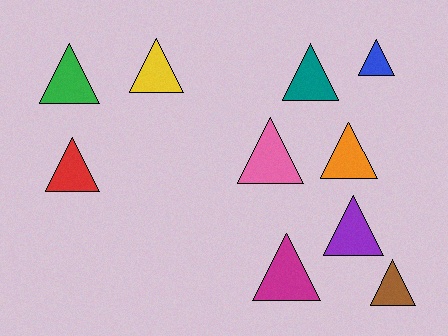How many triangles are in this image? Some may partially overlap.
There are 10 triangles.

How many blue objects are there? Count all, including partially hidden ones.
There is 1 blue object.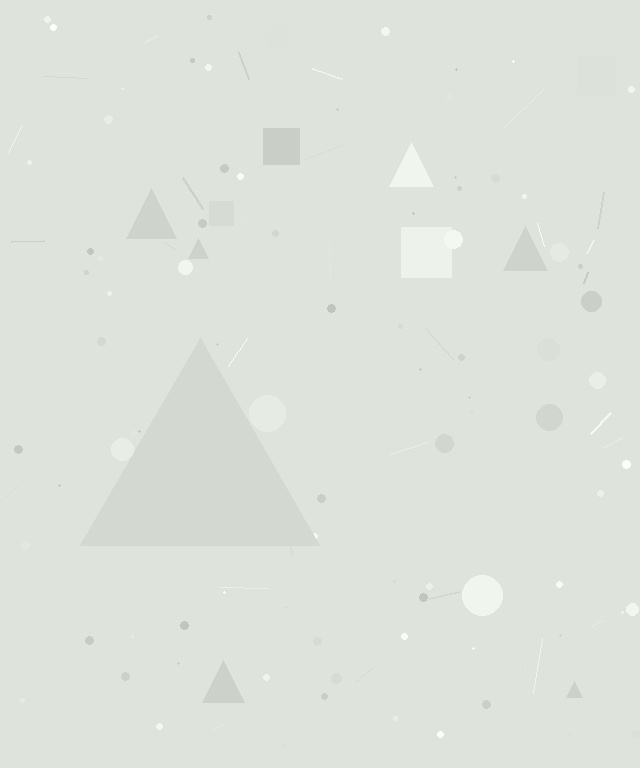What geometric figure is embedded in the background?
A triangle is embedded in the background.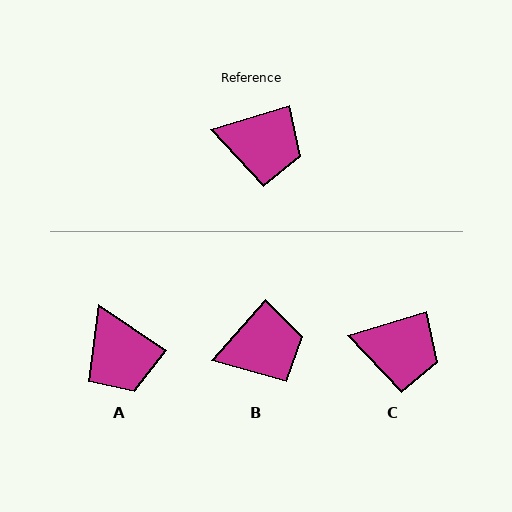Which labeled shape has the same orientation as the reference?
C.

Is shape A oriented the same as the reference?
No, it is off by about 51 degrees.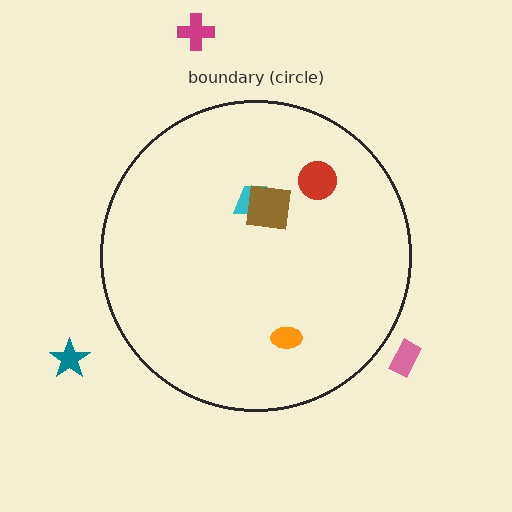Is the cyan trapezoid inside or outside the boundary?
Inside.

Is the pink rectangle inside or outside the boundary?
Outside.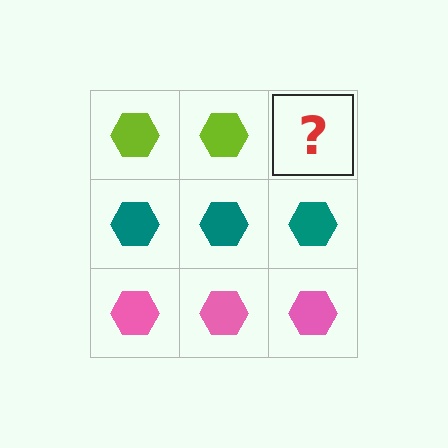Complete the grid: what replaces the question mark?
The question mark should be replaced with a lime hexagon.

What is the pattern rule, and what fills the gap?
The rule is that each row has a consistent color. The gap should be filled with a lime hexagon.